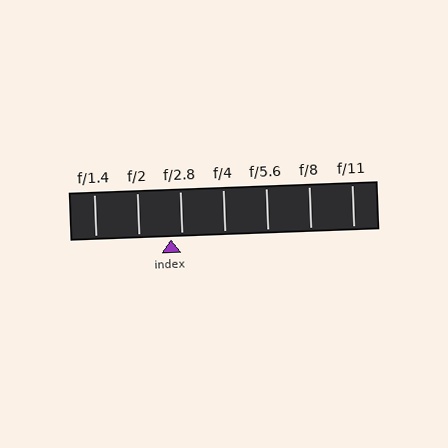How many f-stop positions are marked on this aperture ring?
There are 7 f-stop positions marked.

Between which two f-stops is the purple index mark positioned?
The index mark is between f/2 and f/2.8.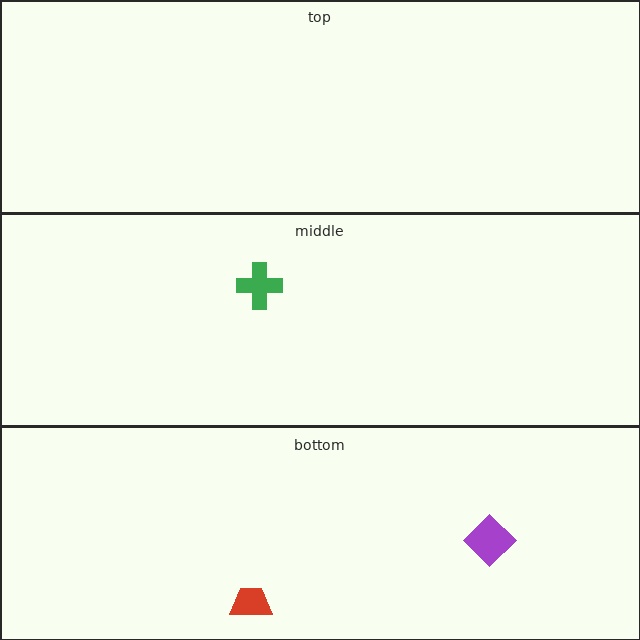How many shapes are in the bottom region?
2.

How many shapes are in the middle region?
1.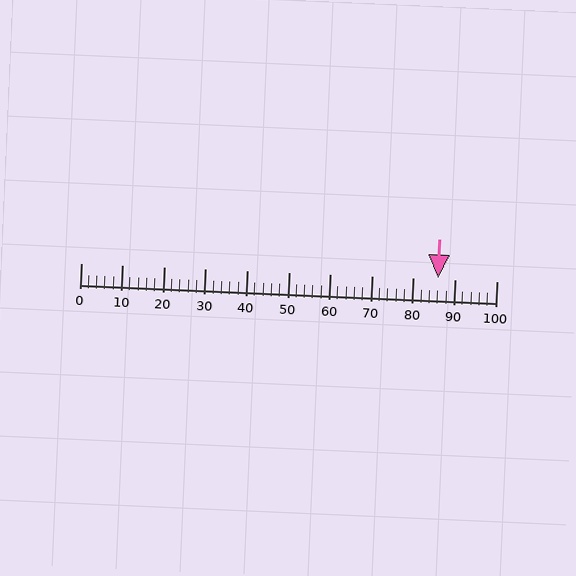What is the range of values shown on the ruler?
The ruler shows values from 0 to 100.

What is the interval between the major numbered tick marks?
The major tick marks are spaced 10 units apart.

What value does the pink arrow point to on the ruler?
The pink arrow points to approximately 86.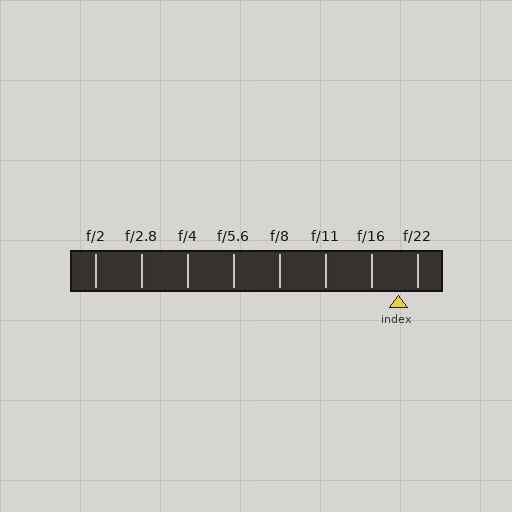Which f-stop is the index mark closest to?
The index mark is closest to f/22.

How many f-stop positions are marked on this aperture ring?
There are 8 f-stop positions marked.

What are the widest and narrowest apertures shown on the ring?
The widest aperture shown is f/2 and the narrowest is f/22.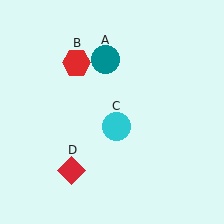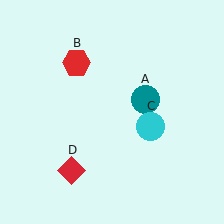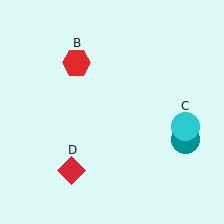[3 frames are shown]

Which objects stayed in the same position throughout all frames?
Red hexagon (object B) and red diamond (object D) remained stationary.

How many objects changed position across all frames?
2 objects changed position: teal circle (object A), cyan circle (object C).